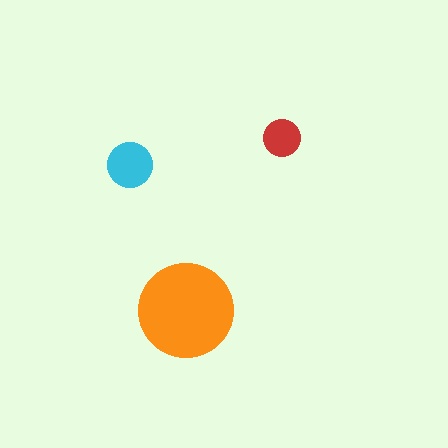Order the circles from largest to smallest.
the orange one, the cyan one, the red one.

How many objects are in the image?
There are 3 objects in the image.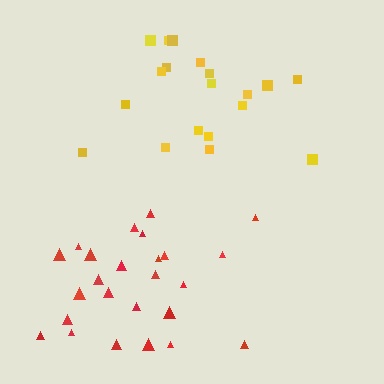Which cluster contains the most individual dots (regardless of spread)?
Red (25).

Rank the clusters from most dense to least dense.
yellow, red.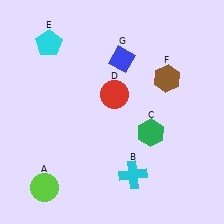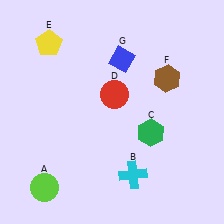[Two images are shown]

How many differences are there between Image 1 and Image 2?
There is 1 difference between the two images.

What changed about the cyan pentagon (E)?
In Image 1, E is cyan. In Image 2, it changed to yellow.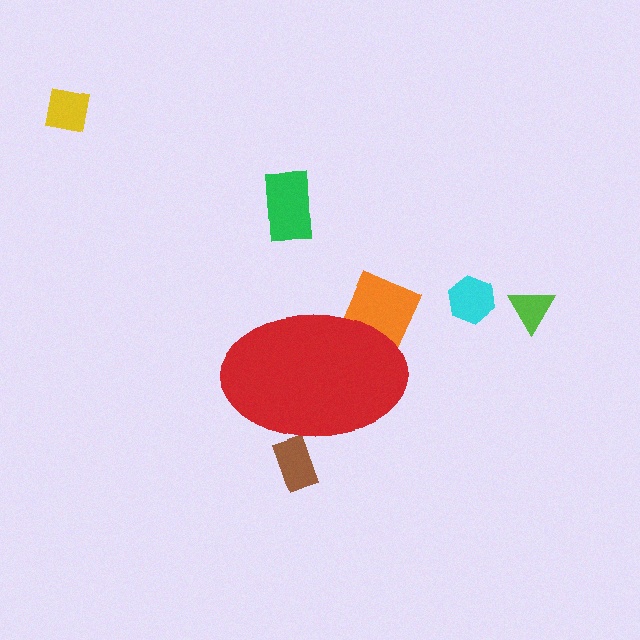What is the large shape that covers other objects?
A red ellipse.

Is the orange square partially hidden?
Yes, the orange square is partially hidden behind the red ellipse.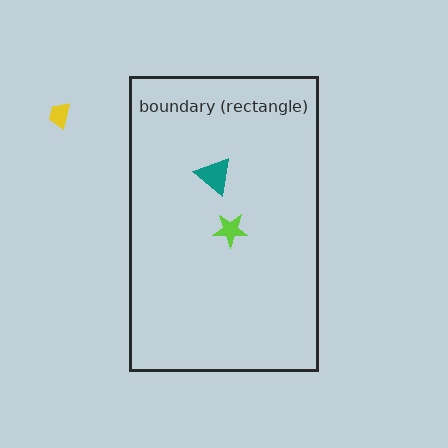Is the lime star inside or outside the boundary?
Inside.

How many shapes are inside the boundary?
2 inside, 1 outside.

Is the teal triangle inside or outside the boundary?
Inside.